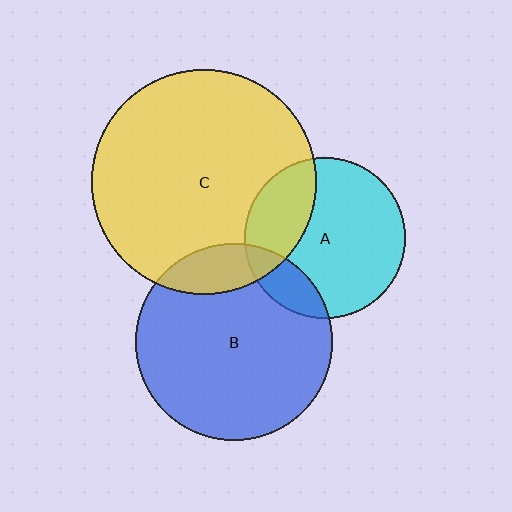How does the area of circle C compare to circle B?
Approximately 1.3 times.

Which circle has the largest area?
Circle C (yellow).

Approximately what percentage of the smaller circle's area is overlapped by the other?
Approximately 25%.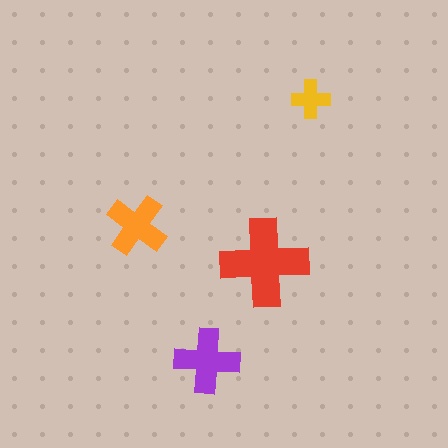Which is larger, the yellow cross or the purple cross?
The purple one.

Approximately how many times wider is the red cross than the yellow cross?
About 2.5 times wider.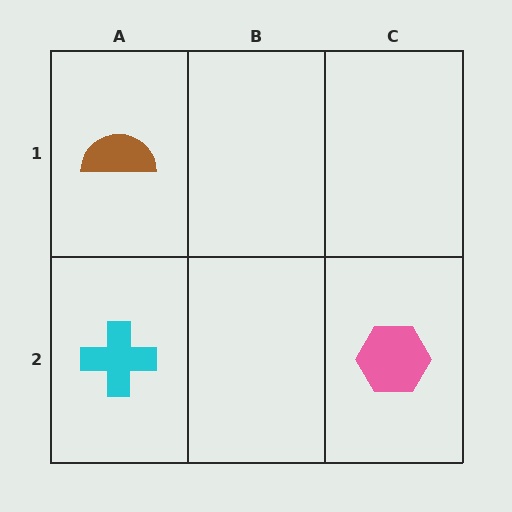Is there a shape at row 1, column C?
No, that cell is empty.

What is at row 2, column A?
A cyan cross.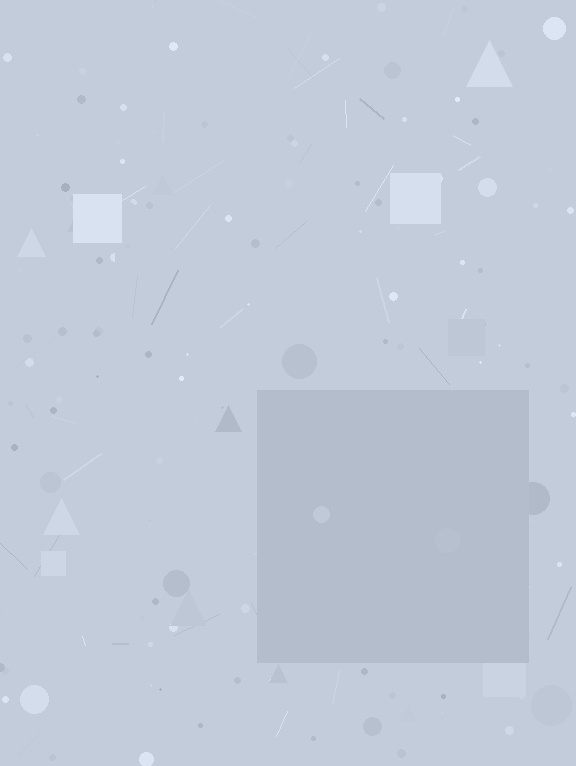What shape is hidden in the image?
A square is hidden in the image.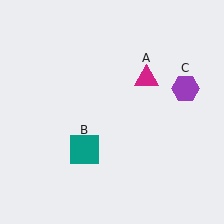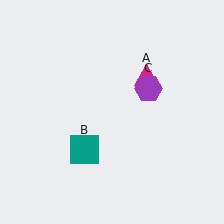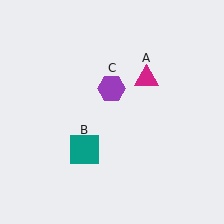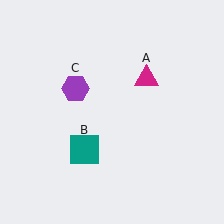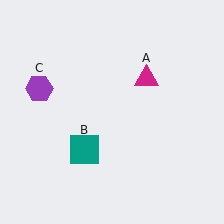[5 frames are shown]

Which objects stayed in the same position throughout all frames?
Magenta triangle (object A) and teal square (object B) remained stationary.